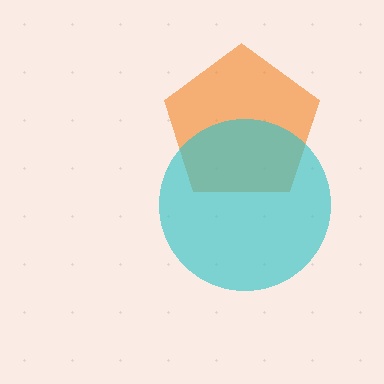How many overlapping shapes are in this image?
There are 2 overlapping shapes in the image.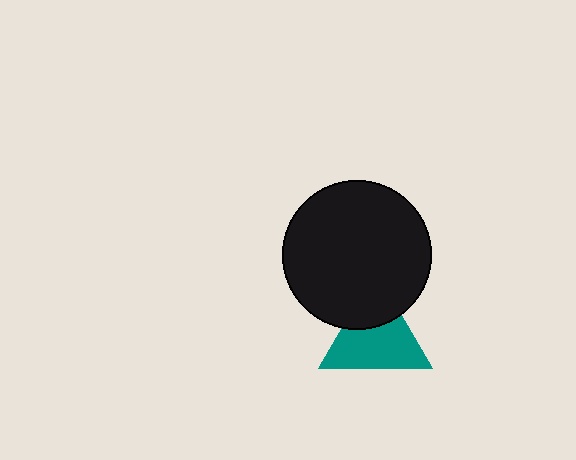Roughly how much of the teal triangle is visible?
Most of it is visible (roughly 69%).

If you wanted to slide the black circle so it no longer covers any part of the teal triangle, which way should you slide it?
Slide it up — that is the most direct way to separate the two shapes.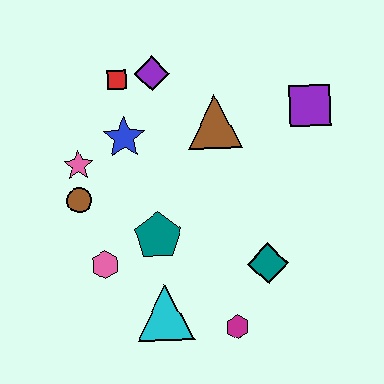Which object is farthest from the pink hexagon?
The purple square is farthest from the pink hexagon.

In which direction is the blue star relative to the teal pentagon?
The blue star is above the teal pentagon.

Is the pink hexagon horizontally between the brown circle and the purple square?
Yes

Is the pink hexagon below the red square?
Yes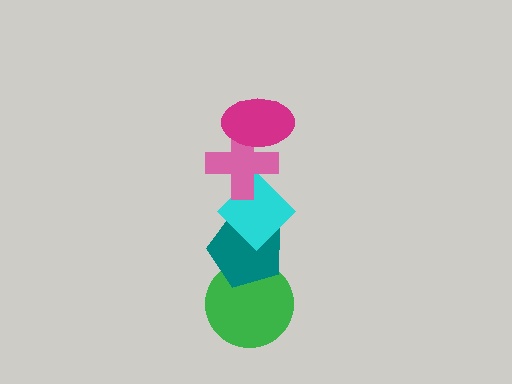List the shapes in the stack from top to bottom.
From top to bottom: the magenta ellipse, the pink cross, the cyan diamond, the teal pentagon, the green circle.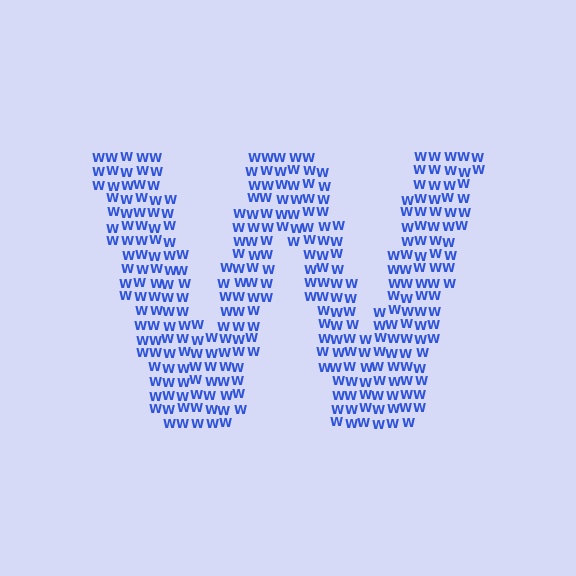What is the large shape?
The large shape is the letter W.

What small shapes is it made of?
It is made of small letter W's.